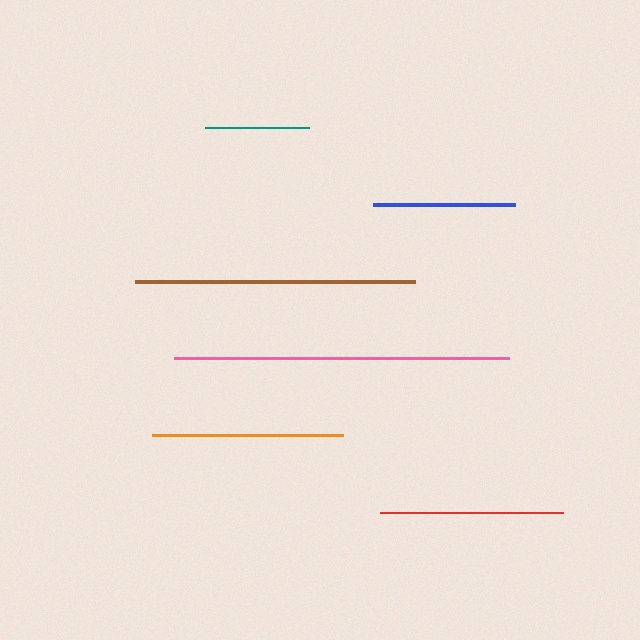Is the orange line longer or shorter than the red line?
The orange line is longer than the red line.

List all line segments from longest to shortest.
From longest to shortest: pink, brown, orange, red, blue, teal.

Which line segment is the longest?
The pink line is the longest at approximately 335 pixels.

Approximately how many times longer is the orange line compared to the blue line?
The orange line is approximately 1.3 times the length of the blue line.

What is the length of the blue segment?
The blue segment is approximately 142 pixels long.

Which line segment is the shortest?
The teal line is the shortest at approximately 105 pixels.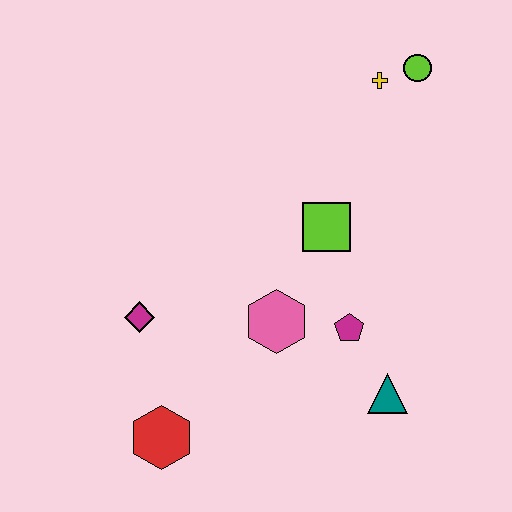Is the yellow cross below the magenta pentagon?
No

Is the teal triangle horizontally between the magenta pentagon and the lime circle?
Yes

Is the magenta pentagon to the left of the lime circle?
Yes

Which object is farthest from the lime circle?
The red hexagon is farthest from the lime circle.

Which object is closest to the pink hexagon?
The magenta pentagon is closest to the pink hexagon.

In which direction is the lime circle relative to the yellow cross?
The lime circle is to the right of the yellow cross.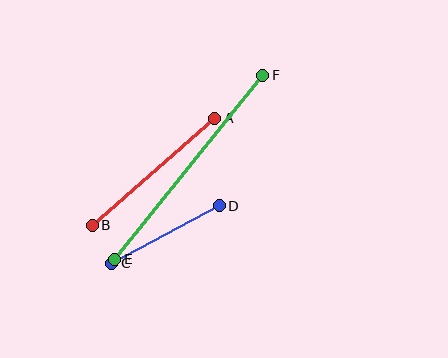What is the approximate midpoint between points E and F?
The midpoint is at approximately (189, 167) pixels.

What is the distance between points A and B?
The distance is approximately 163 pixels.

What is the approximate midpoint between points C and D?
The midpoint is at approximately (166, 234) pixels.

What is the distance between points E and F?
The distance is approximately 236 pixels.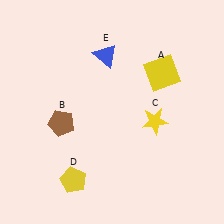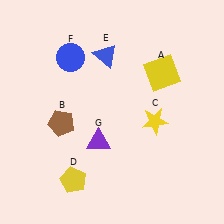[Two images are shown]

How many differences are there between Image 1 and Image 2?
There are 2 differences between the two images.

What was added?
A blue circle (F), a purple triangle (G) were added in Image 2.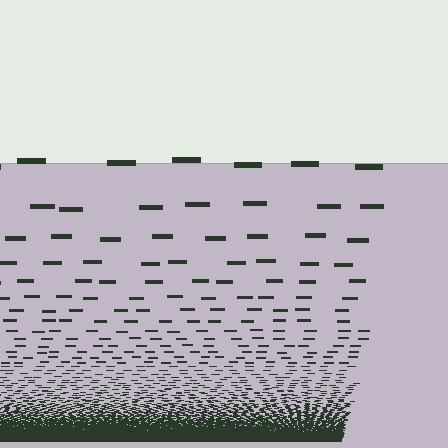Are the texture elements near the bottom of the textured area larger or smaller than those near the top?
Smaller. The gradient is inverted — elements near the bottom are smaller and denser.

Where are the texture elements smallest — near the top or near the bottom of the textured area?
Near the bottom.